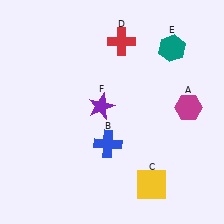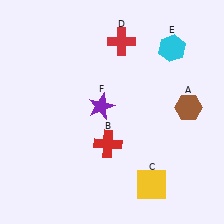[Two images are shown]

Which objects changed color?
A changed from magenta to brown. B changed from blue to red. E changed from teal to cyan.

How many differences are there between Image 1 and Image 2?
There are 3 differences between the two images.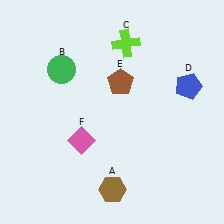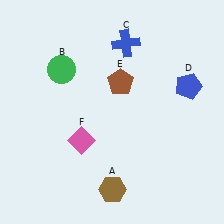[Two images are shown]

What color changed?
The cross (C) changed from lime in Image 1 to blue in Image 2.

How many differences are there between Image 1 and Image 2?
There is 1 difference between the two images.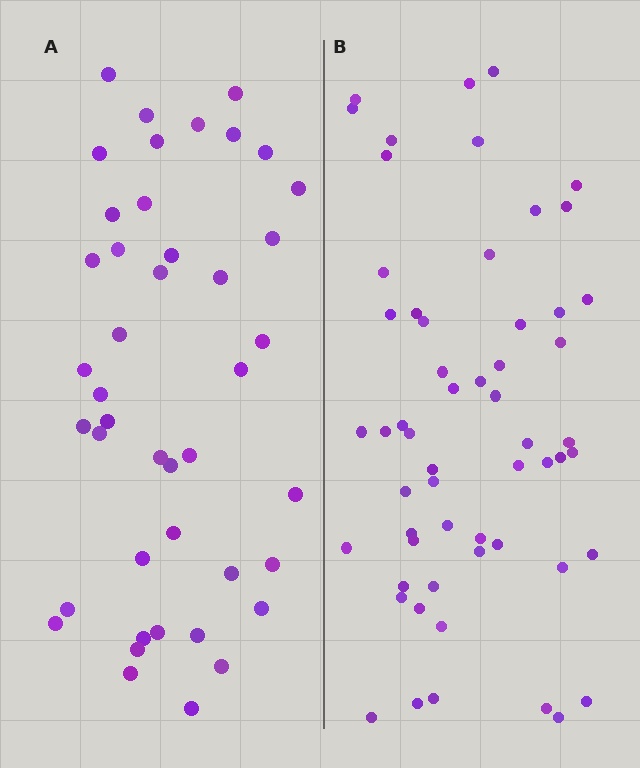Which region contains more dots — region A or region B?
Region B (the right region) has more dots.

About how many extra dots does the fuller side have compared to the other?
Region B has approximately 15 more dots than region A.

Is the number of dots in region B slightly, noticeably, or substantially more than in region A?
Region B has noticeably more, but not dramatically so. The ratio is roughly 1.3 to 1.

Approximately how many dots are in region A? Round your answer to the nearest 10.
About 40 dots. (The exact count is 43, which rounds to 40.)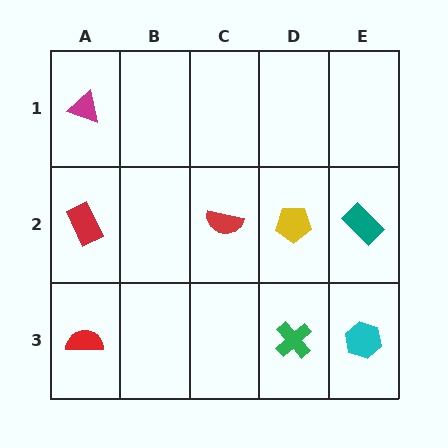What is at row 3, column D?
A green cross.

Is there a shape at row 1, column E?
No, that cell is empty.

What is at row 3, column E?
A cyan hexagon.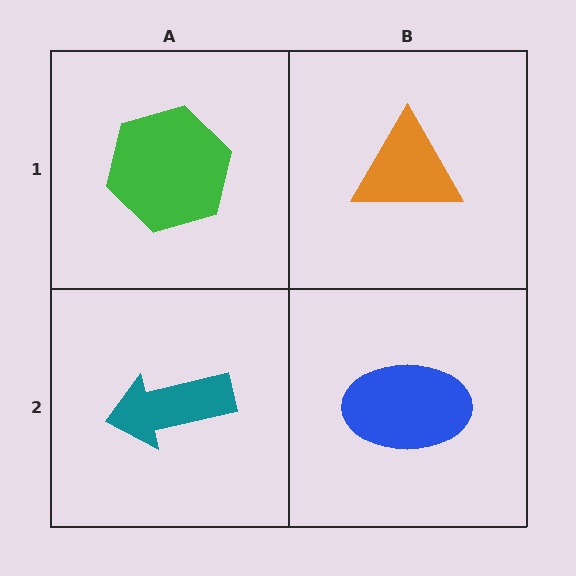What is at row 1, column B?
An orange triangle.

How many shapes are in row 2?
2 shapes.